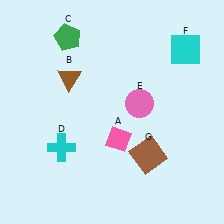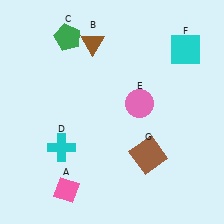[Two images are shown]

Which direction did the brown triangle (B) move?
The brown triangle (B) moved up.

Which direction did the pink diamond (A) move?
The pink diamond (A) moved left.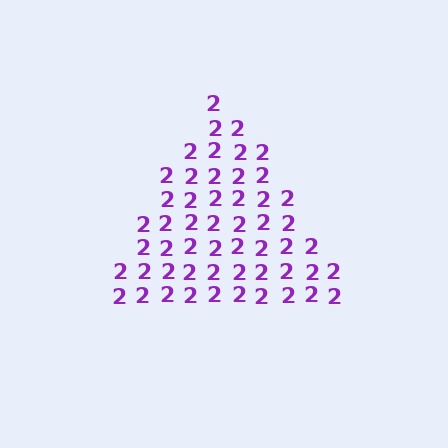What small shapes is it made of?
It is made of small digit 2's.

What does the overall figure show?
The overall figure shows a triangle.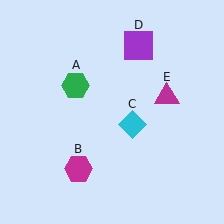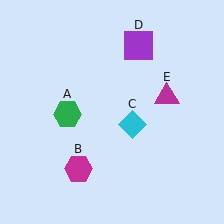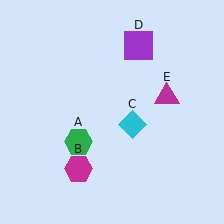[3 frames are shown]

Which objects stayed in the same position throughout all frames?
Magenta hexagon (object B) and cyan diamond (object C) and purple square (object D) and magenta triangle (object E) remained stationary.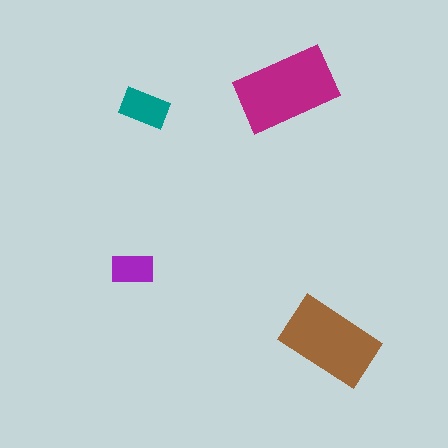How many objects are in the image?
There are 4 objects in the image.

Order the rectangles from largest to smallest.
the magenta one, the brown one, the teal one, the purple one.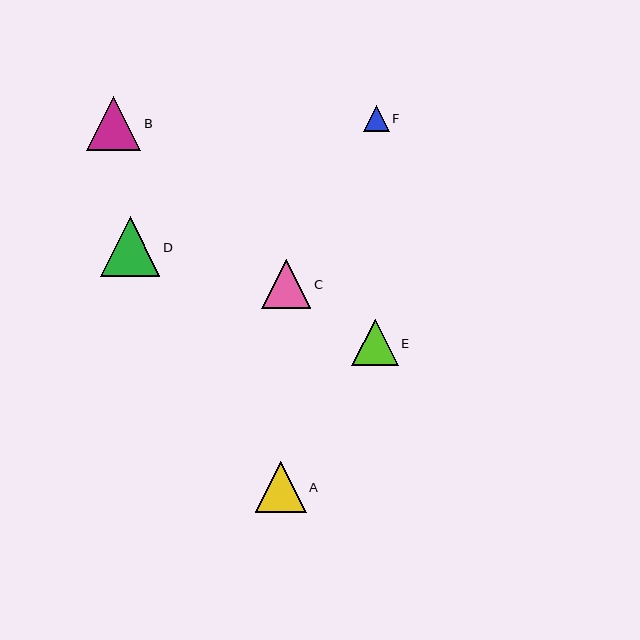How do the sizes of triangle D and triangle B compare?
Triangle D and triangle B are approximately the same size.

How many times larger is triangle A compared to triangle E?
Triangle A is approximately 1.1 times the size of triangle E.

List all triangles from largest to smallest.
From largest to smallest: D, B, A, C, E, F.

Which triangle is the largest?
Triangle D is the largest with a size of approximately 59 pixels.